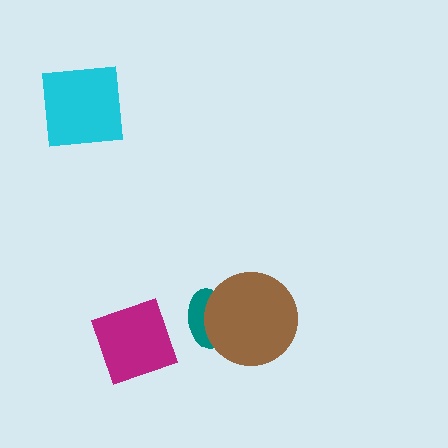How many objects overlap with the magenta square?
0 objects overlap with the magenta square.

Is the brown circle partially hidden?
No, no other shape covers it.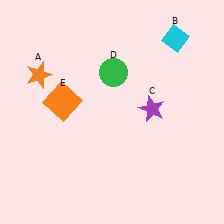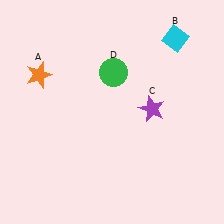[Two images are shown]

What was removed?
The orange square (E) was removed in Image 2.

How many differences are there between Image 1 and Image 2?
There is 1 difference between the two images.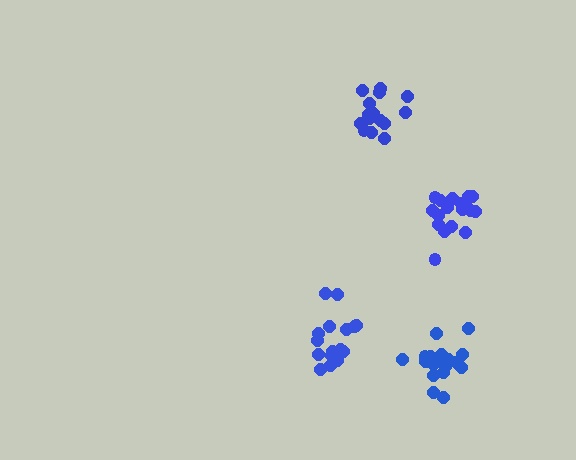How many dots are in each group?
Group 1: 17 dots, Group 2: 15 dots, Group 3: 18 dots, Group 4: 19 dots (69 total).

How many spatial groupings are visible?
There are 4 spatial groupings.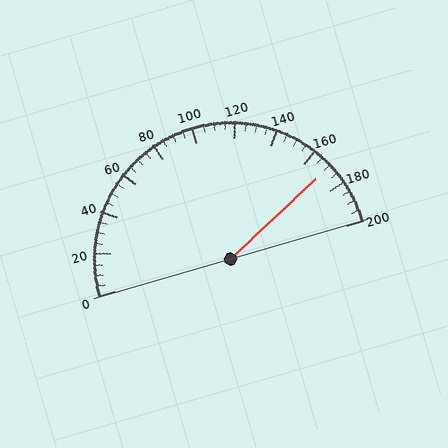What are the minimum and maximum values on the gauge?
The gauge ranges from 0 to 200.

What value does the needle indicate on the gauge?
The needle indicates approximately 170.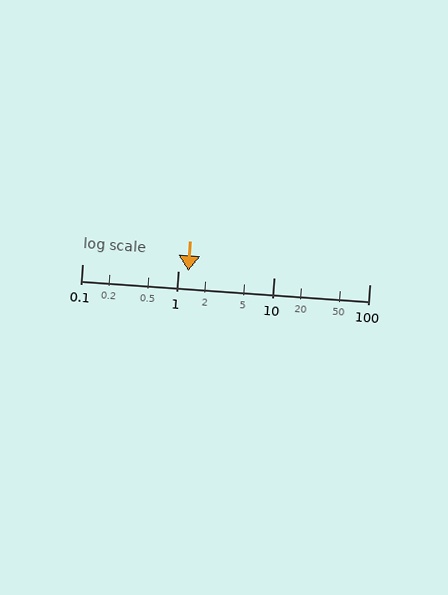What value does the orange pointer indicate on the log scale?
The pointer indicates approximately 1.3.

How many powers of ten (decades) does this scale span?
The scale spans 3 decades, from 0.1 to 100.